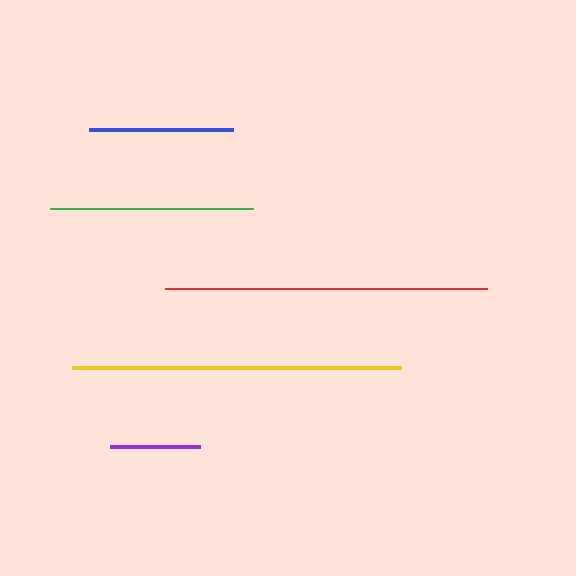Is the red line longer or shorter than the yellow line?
The yellow line is longer than the red line.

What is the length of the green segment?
The green segment is approximately 203 pixels long.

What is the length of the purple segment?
The purple segment is approximately 90 pixels long.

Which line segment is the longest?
The yellow line is the longest at approximately 329 pixels.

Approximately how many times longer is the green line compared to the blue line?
The green line is approximately 1.4 times the length of the blue line.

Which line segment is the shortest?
The purple line is the shortest at approximately 90 pixels.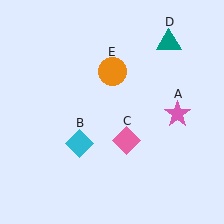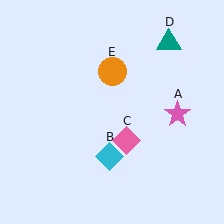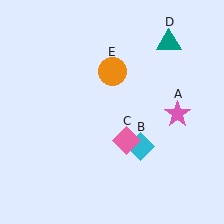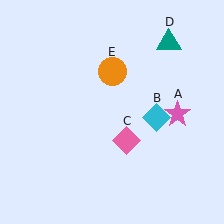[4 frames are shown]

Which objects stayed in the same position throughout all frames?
Pink star (object A) and pink diamond (object C) and teal triangle (object D) and orange circle (object E) remained stationary.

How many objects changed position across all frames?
1 object changed position: cyan diamond (object B).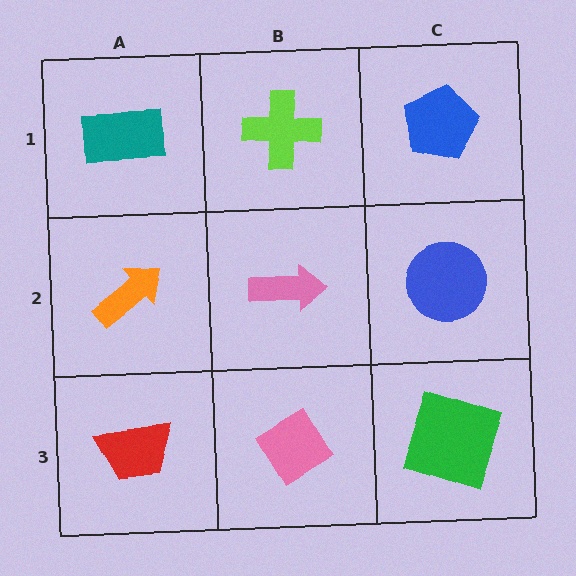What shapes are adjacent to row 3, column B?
A pink arrow (row 2, column B), a red trapezoid (row 3, column A), a green square (row 3, column C).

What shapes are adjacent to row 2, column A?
A teal rectangle (row 1, column A), a red trapezoid (row 3, column A), a pink arrow (row 2, column B).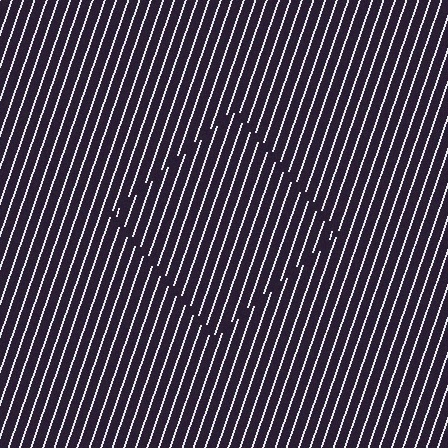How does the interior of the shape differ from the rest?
The interior of the shape contains the same grating, shifted by half a period — the contour is defined by the phase discontinuity where line-ends from the inner and outer gratings abut.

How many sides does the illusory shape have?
4 sides — the line-ends trace a square.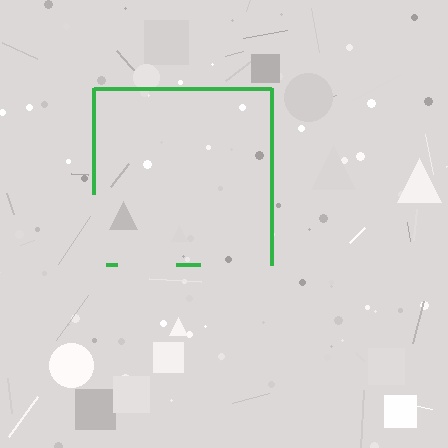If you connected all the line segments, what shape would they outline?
They would outline a square.